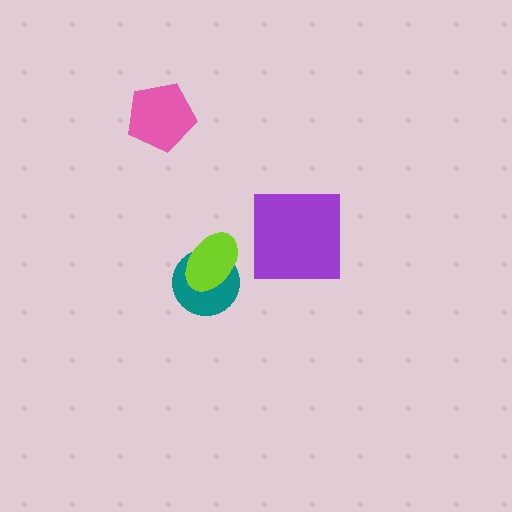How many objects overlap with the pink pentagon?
0 objects overlap with the pink pentagon.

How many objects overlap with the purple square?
0 objects overlap with the purple square.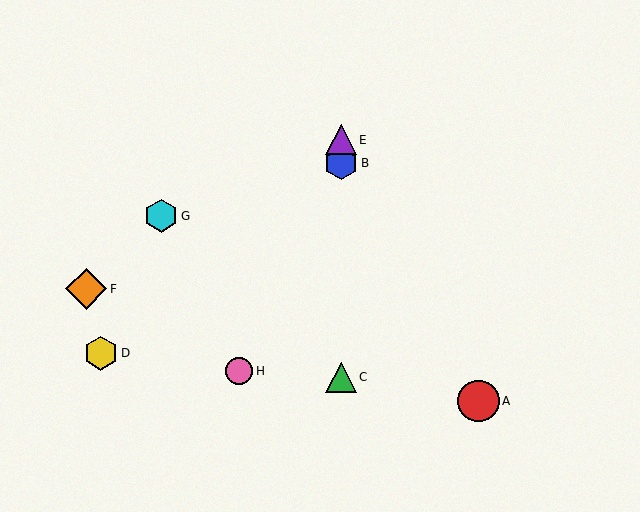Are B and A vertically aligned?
No, B is at x≈341 and A is at x≈478.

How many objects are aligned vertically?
3 objects (B, C, E) are aligned vertically.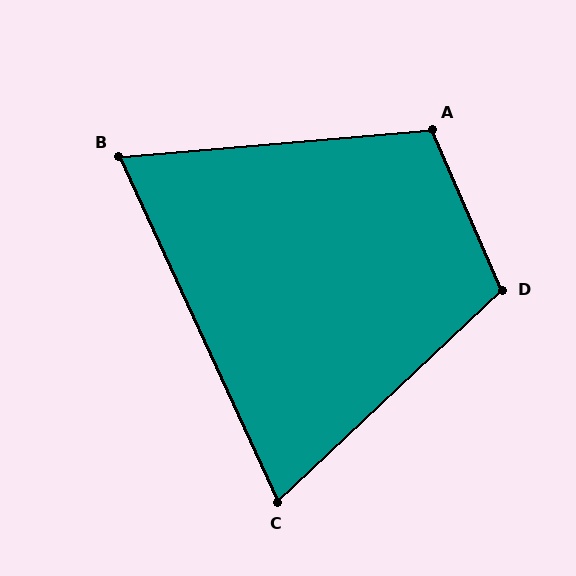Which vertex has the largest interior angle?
D, at approximately 110 degrees.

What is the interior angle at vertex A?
Approximately 109 degrees (obtuse).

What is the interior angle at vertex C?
Approximately 71 degrees (acute).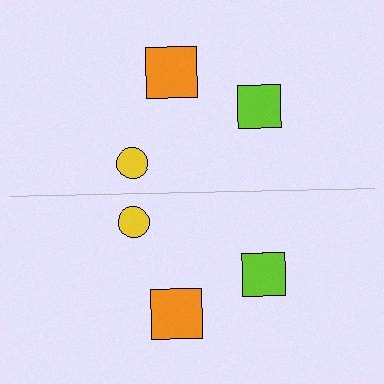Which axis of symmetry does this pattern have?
The pattern has a horizontal axis of symmetry running through the center of the image.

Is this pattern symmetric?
Yes, this pattern has bilateral (reflection) symmetry.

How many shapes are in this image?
There are 6 shapes in this image.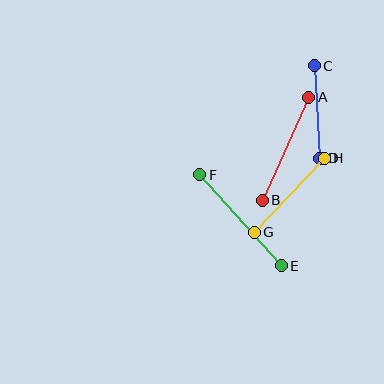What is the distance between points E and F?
The distance is approximately 123 pixels.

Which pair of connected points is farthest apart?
Points E and F are farthest apart.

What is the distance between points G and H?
The distance is approximately 102 pixels.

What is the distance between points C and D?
The distance is approximately 93 pixels.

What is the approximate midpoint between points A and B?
The midpoint is at approximately (286, 149) pixels.